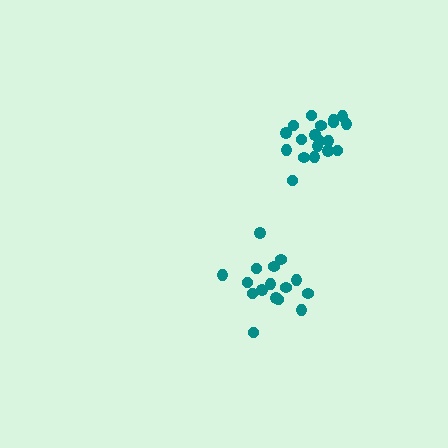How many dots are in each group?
Group 1: 21 dots, Group 2: 16 dots (37 total).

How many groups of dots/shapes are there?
There are 2 groups.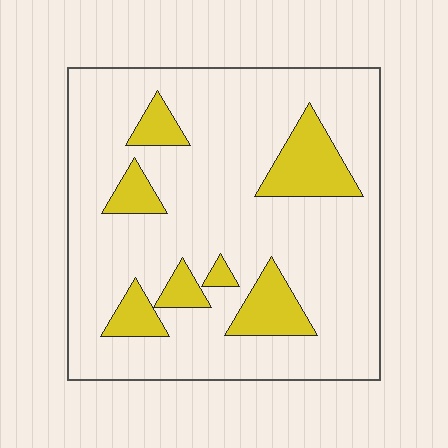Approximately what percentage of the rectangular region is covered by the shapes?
Approximately 15%.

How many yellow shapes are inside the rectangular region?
7.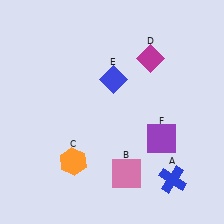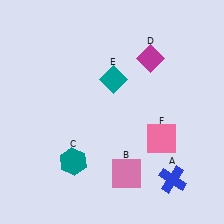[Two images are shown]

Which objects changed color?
C changed from orange to teal. E changed from blue to teal. F changed from purple to pink.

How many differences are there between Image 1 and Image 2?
There are 3 differences between the two images.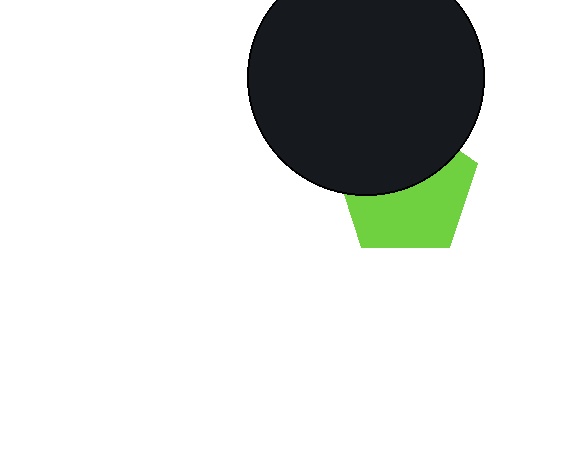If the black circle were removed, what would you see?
You would see the complete lime pentagon.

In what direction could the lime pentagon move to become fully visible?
The lime pentagon could move down. That would shift it out from behind the black circle entirely.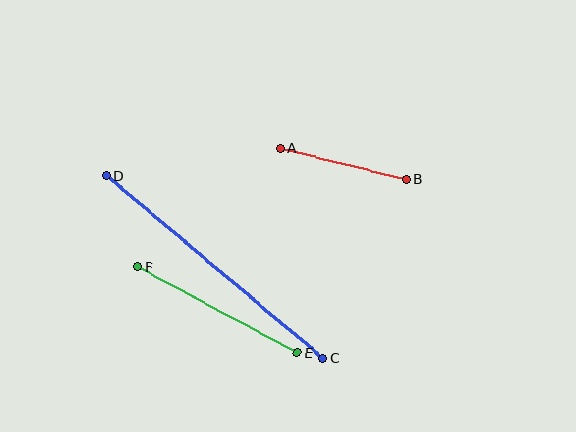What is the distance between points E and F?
The distance is approximately 181 pixels.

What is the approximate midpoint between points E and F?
The midpoint is at approximately (218, 310) pixels.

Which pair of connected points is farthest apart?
Points C and D are farthest apart.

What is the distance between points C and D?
The distance is approximately 284 pixels.